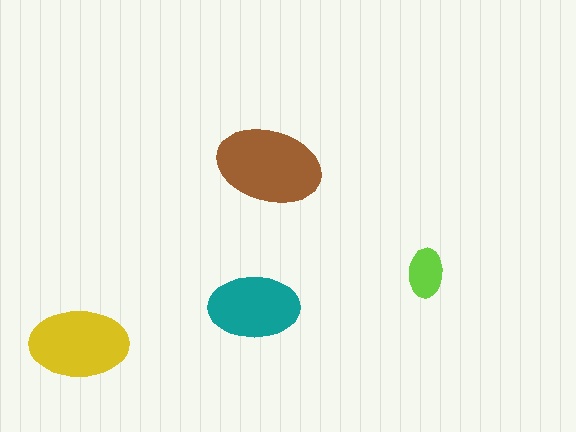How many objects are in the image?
There are 4 objects in the image.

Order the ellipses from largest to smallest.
the brown one, the yellow one, the teal one, the lime one.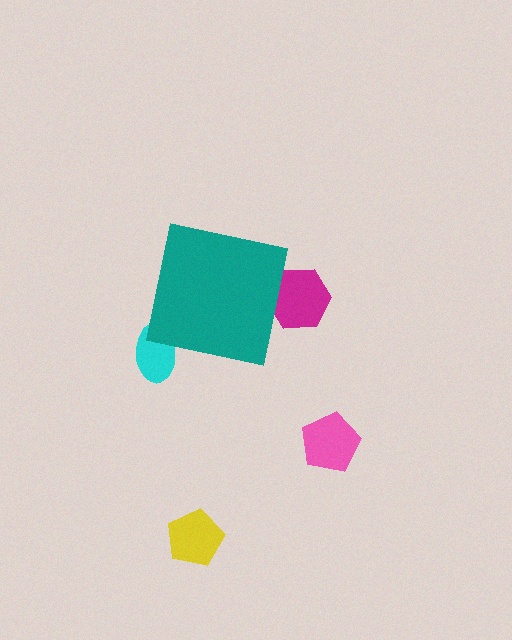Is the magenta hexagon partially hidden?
Yes, the magenta hexagon is partially hidden behind the teal square.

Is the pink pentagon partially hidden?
No, the pink pentagon is fully visible.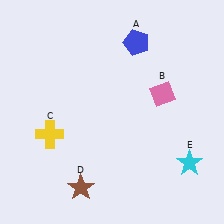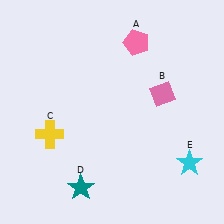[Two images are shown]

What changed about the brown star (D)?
In Image 1, D is brown. In Image 2, it changed to teal.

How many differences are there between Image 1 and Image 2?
There are 2 differences between the two images.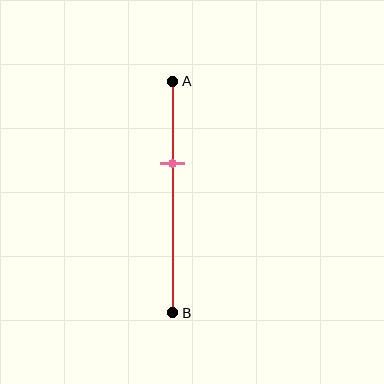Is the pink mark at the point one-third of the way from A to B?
Yes, the mark is approximately at the one-third point.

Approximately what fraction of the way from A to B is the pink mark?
The pink mark is approximately 35% of the way from A to B.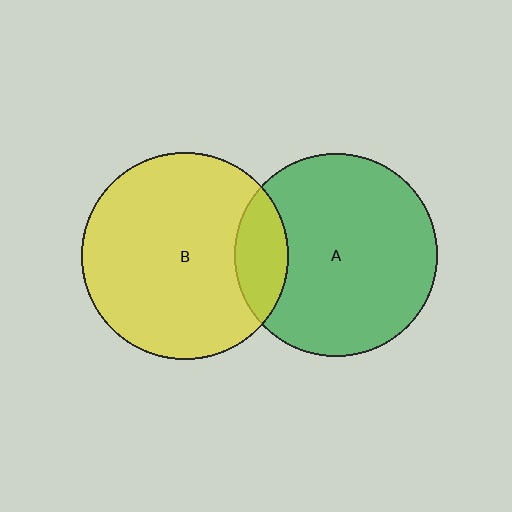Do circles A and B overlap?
Yes.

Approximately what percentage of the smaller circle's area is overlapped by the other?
Approximately 15%.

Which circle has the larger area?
Circle B (yellow).